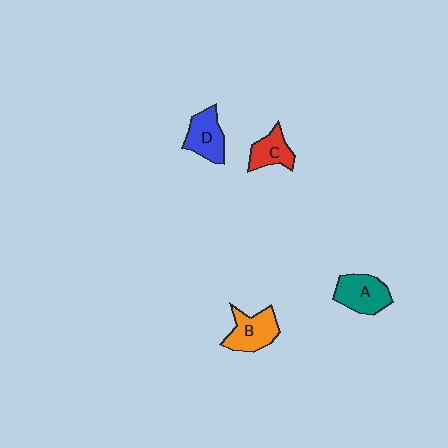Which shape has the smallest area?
Shape C (red).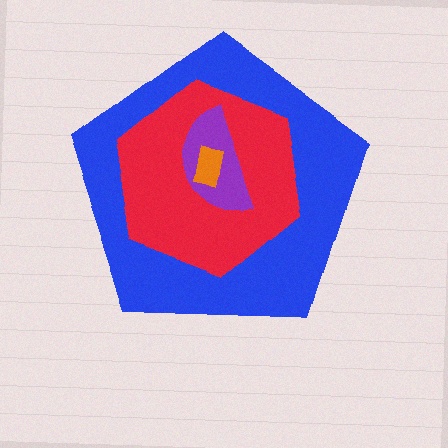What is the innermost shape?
The orange rectangle.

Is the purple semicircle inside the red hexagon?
Yes.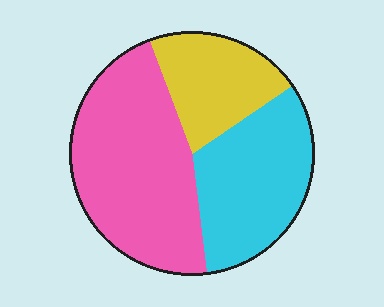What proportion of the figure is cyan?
Cyan takes up about one third (1/3) of the figure.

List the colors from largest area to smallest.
From largest to smallest: pink, cyan, yellow.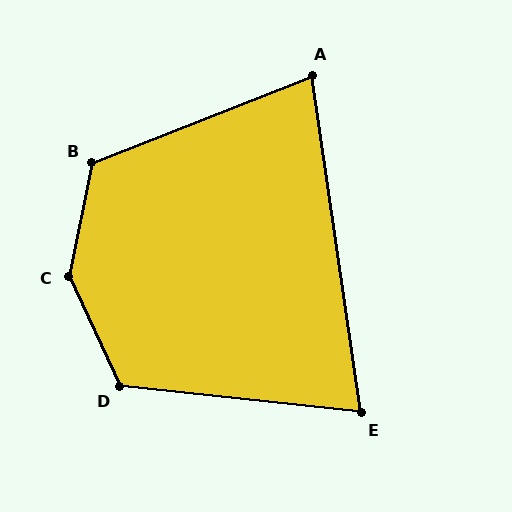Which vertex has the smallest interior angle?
E, at approximately 76 degrees.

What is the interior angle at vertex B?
Approximately 123 degrees (obtuse).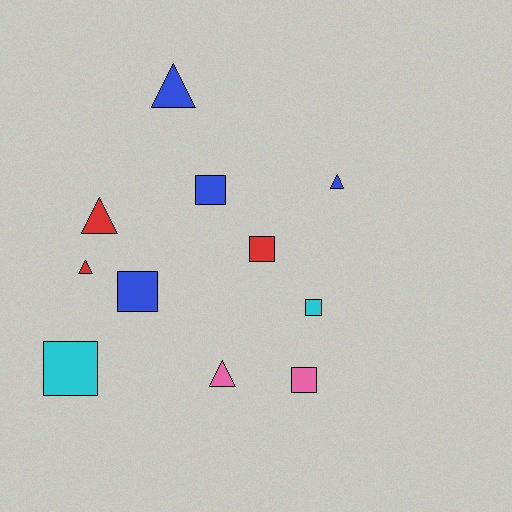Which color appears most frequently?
Blue, with 4 objects.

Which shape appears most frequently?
Square, with 6 objects.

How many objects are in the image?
There are 11 objects.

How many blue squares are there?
There are 2 blue squares.